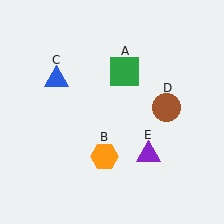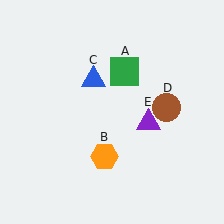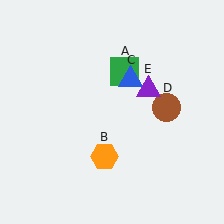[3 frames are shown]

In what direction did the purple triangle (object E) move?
The purple triangle (object E) moved up.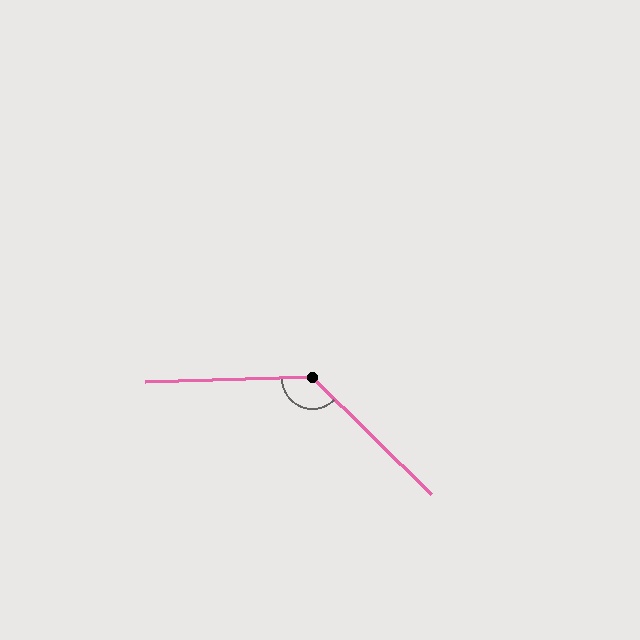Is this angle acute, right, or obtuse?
It is obtuse.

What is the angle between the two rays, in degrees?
Approximately 134 degrees.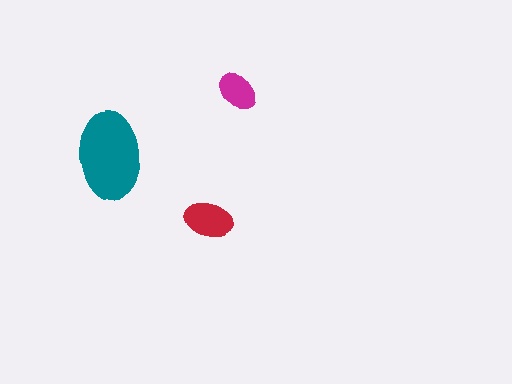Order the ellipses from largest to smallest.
the teal one, the red one, the magenta one.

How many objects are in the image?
There are 3 objects in the image.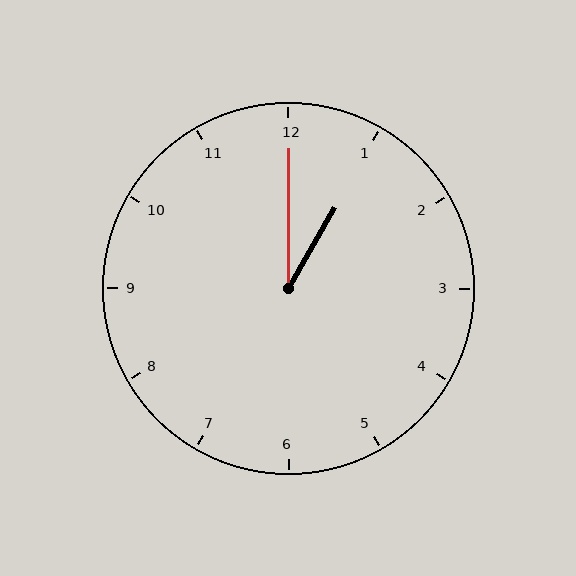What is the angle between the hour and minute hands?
Approximately 30 degrees.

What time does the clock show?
1:00.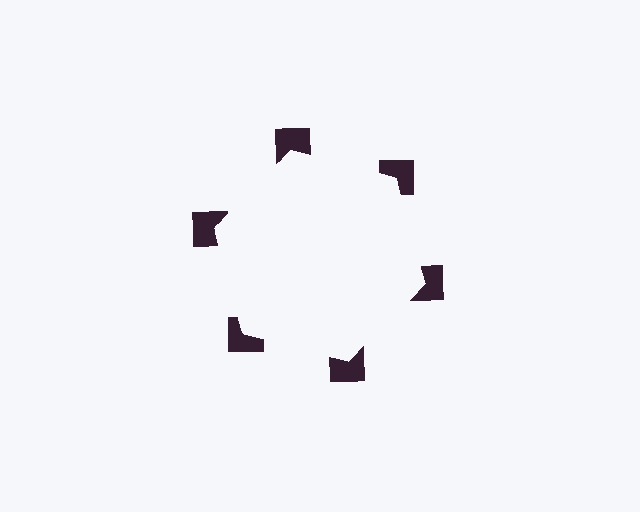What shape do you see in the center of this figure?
An illusory hexagon — its edges are inferred from the aligned wedge cuts in the notched squares, not physically drawn.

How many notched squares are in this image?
There are 6 — one at each vertex of the illusory hexagon.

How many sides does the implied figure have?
6 sides.